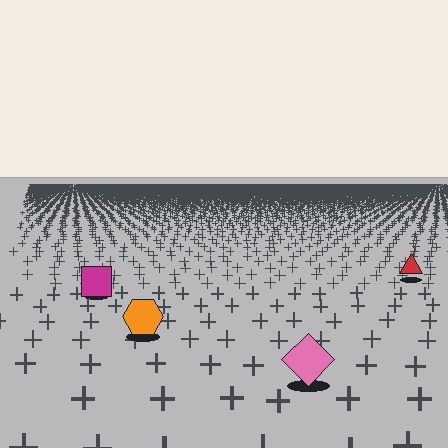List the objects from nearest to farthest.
From nearest to farthest: the pink diamond, the orange hexagon, the magenta square, the red triangle.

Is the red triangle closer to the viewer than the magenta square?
No. The magenta square is closer — you can tell from the texture gradient: the ground texture is coarser near it.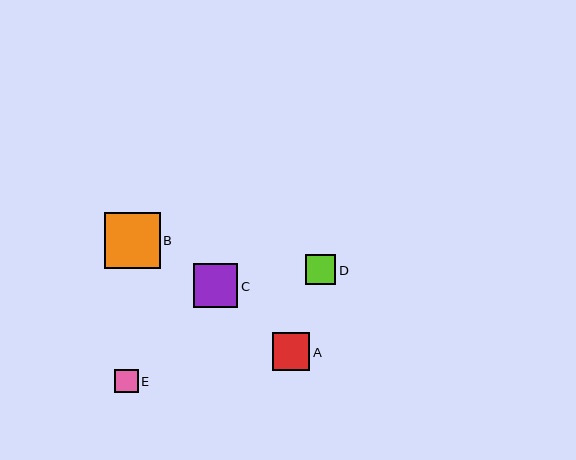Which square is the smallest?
Square E is the smallest with a size of approximately 24 pixels.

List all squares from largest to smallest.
From largest to smallest: B, C, A, D, E.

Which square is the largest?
Square B is the largest with a size of approximately 56 pixels.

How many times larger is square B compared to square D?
Square B is approximately 1.9 times the size of square D.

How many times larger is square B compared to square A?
Square B is approximately 1.5 times the size of square A.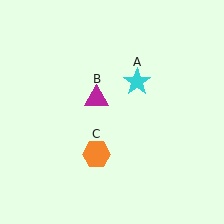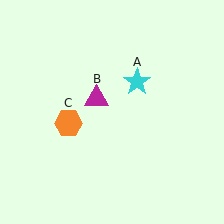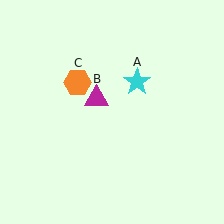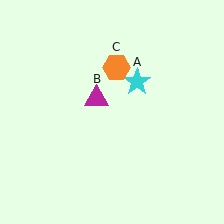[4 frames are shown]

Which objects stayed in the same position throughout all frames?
Cyan star (object A) and magenta triangle (object B) remained stationary.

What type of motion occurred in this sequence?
The orange hexagon (object C) rotated clockwise around the center of the scene.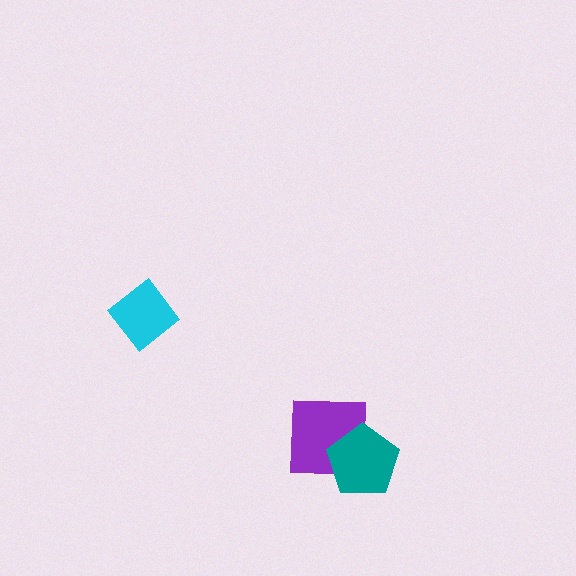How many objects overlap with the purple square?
1 object overlaps with the purple square.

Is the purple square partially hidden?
Yes, it is partially covered by another shape.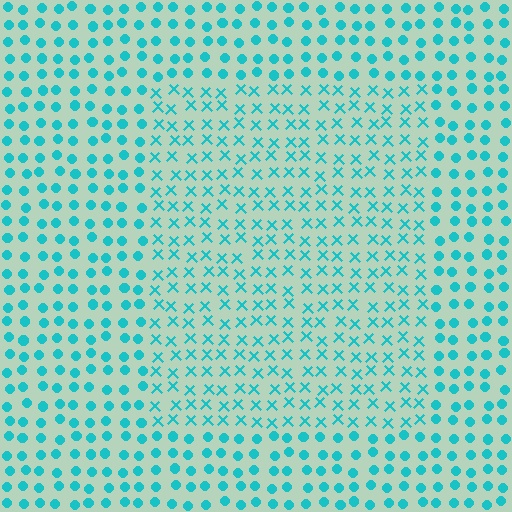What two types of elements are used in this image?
The image uses X marks inside the rectangle region and circles outside it.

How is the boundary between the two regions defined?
The boundary is defined by a change in element shape: X marks inside vs. circles outside. All elements share the same color and spacing.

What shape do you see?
I see a rectangle.